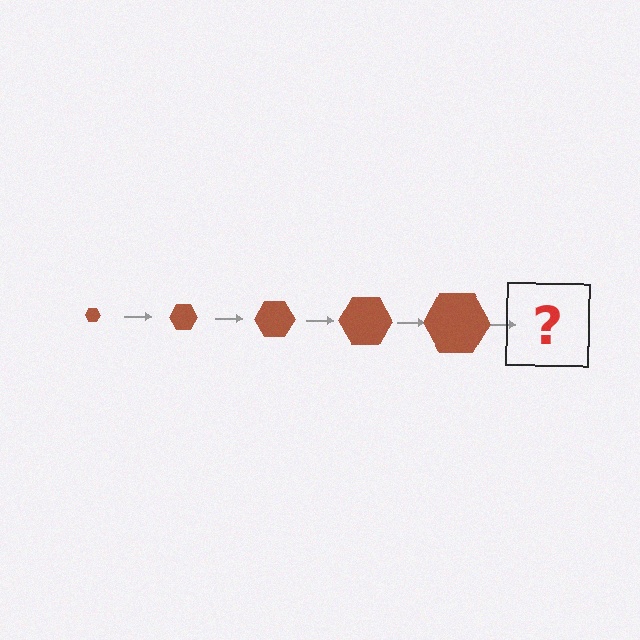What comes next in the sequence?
The next element should be a brown hexagon, larger than the previous one.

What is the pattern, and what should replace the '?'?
The pattern is that the hexagon gets progressively larger each step. The '?' should be a brown hexagon, larger than the previous one.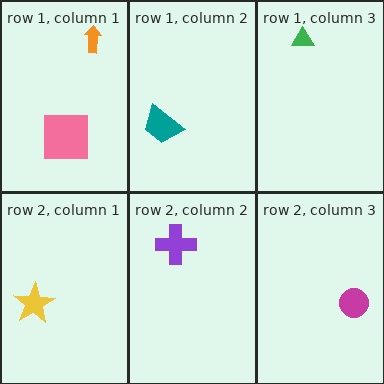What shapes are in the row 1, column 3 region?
The green triangle.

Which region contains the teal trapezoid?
The row 1, column 2 region.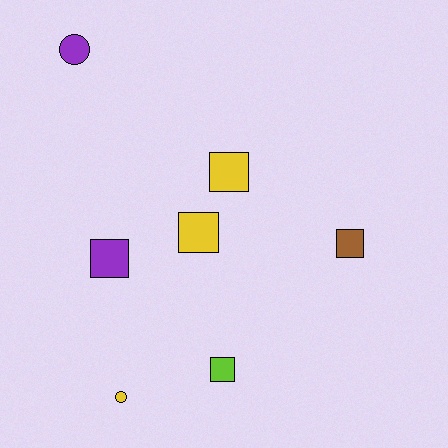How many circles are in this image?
There are 2 circles.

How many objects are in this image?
There are 7 objects.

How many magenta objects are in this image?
There are no magenta objects.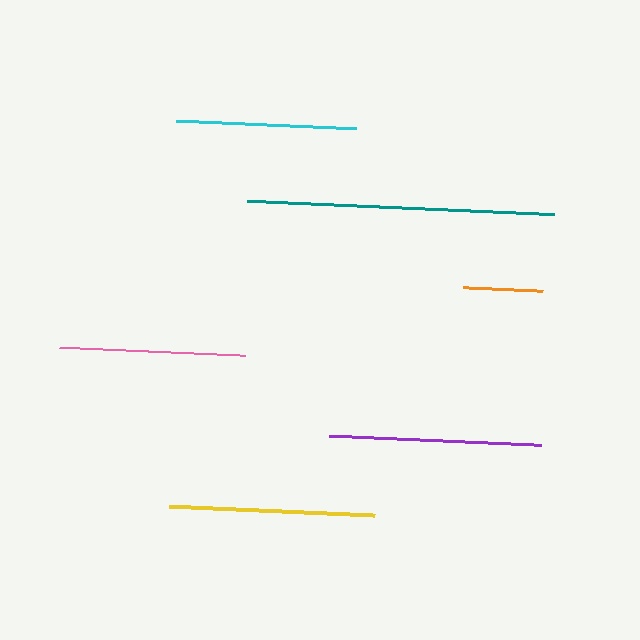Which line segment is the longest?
The teal line is the longest at approximately 307 pixels.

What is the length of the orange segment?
The orange segment is approximately 80 pixels long.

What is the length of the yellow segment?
The yellow segment is approximately 206 pixels long.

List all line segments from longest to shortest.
From longest to shortest: teal, purple, yellow, pink, cyan, orange.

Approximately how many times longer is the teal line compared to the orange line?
The teal line is approximately 3.8 times the length of the orange line.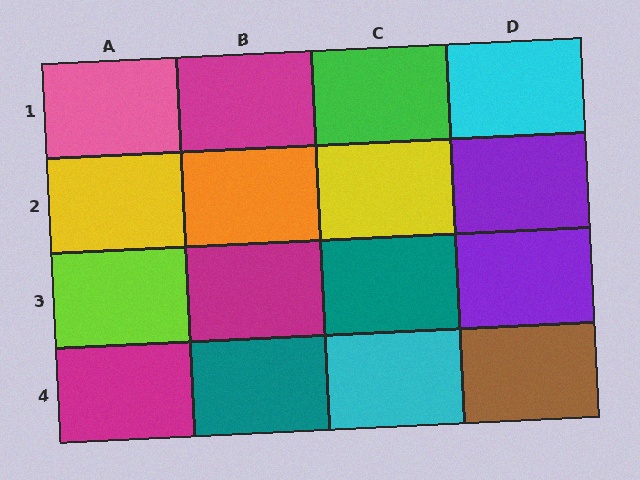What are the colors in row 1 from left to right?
Pink, magenta, green, cyan.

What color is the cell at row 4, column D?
Brown.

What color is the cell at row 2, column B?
Orange.